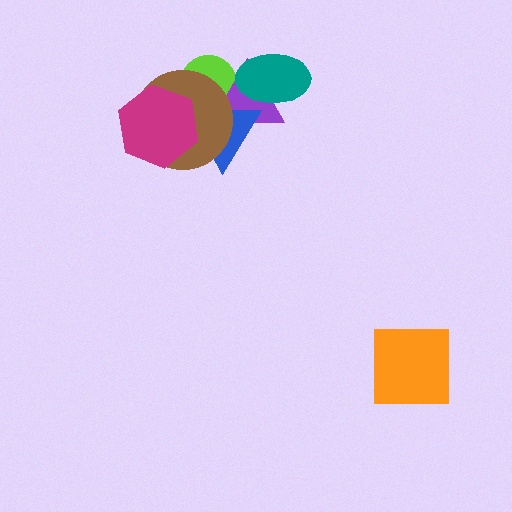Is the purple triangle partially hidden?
Yes, it is partially covered by another shape.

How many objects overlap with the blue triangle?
5 objects overlap with the blue triangle.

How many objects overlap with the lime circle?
3 objects overlap with the lime circle.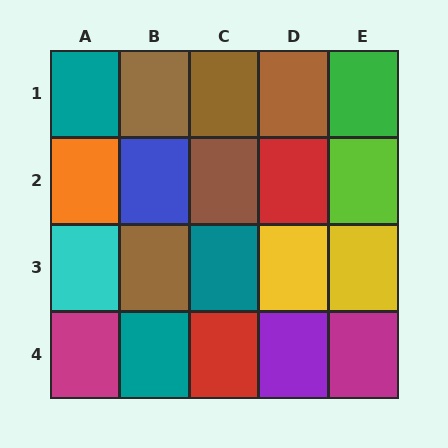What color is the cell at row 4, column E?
Magenta.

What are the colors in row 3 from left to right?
Cyan, brown, teal, yellow, yellow.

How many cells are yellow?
2 cells are yellow.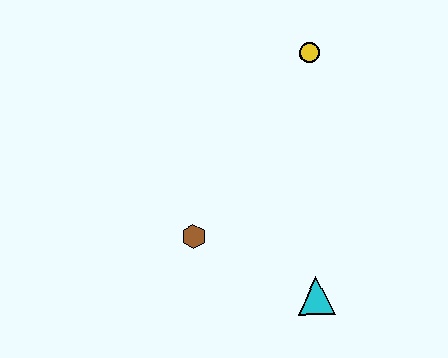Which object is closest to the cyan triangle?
The brown hexagon is closest to the cyan triangle.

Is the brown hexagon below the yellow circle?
Yes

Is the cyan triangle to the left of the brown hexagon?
No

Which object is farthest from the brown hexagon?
The yellow circle is farthest from the brown hexagon.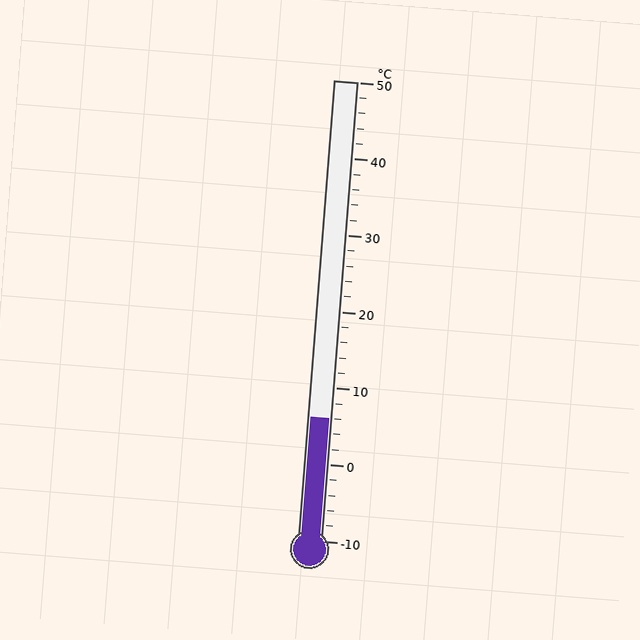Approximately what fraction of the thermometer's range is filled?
The thermometer is filled to approximately 25% of its range.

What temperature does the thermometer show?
The thermometer shows approximately 6°C.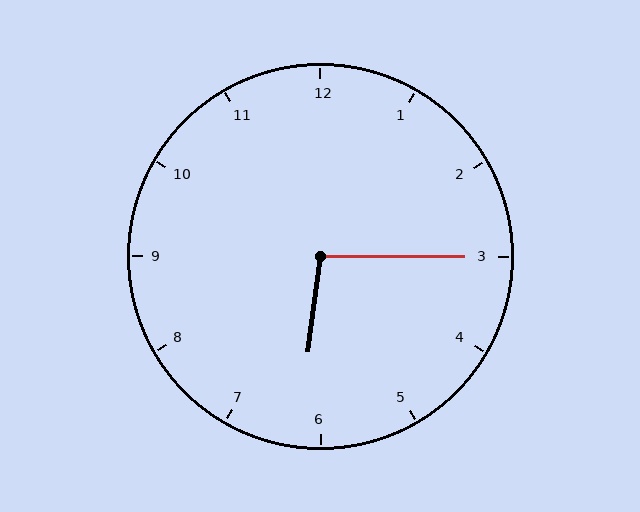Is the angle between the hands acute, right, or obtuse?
It is obtuse.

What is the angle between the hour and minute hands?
Approximately 98 degrees.